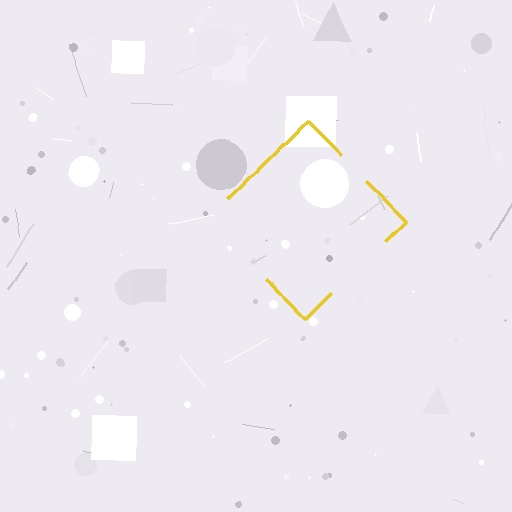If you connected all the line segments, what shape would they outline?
They would outline a diamond.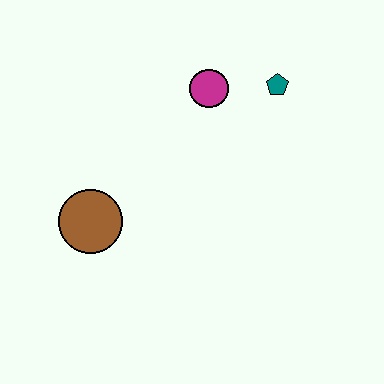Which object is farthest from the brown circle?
The teal pentagon is farthest from the brown circle.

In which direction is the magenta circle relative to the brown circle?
The magenta circle is above the brown circle.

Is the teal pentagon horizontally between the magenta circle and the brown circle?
No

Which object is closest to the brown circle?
The magenta circle is closest to the brown circle.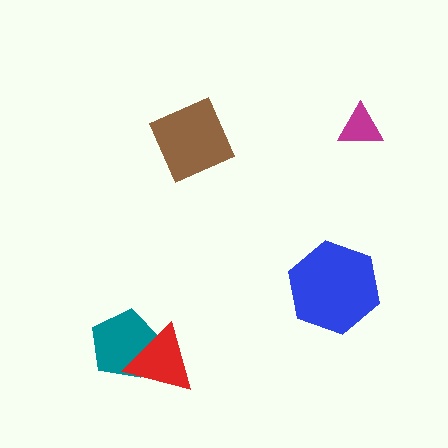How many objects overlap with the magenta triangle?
0 objects overlap with the magenta triangle.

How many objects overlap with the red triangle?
1 object overlaps with the red triangle.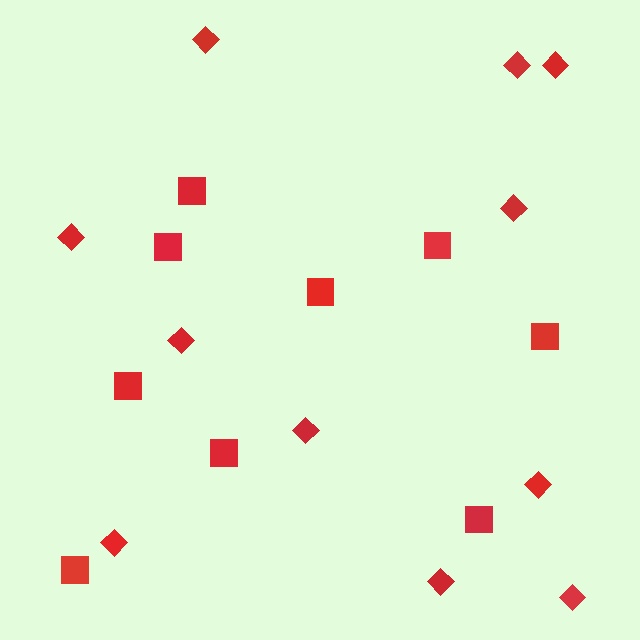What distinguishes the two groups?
There are 2 groups: one group of diamonds (11) and one group of squares (9).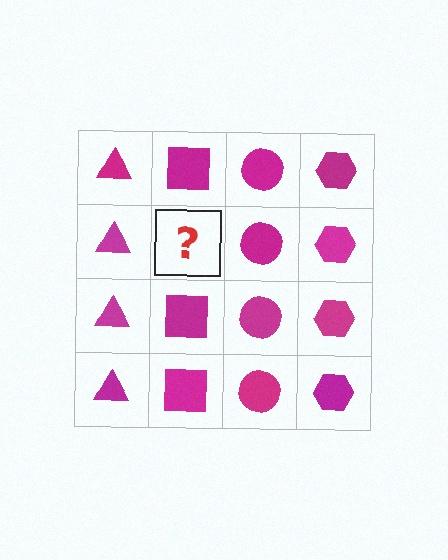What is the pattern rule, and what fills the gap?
The rule is that each column has a consistent shape. The gap should be filled with a magenta square.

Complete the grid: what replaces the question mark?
The question mark should be replaced with a magenta square.